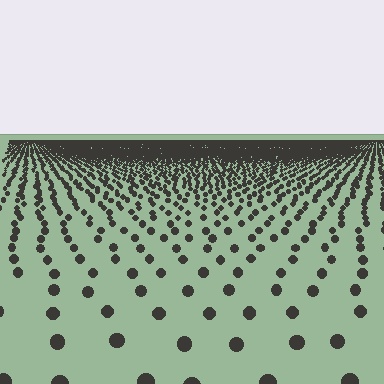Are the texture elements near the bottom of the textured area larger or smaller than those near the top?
Larger. Near the bottom, elements are closer to the viewer and appear at a bigger on-screen size.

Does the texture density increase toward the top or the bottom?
Density increases toward the top.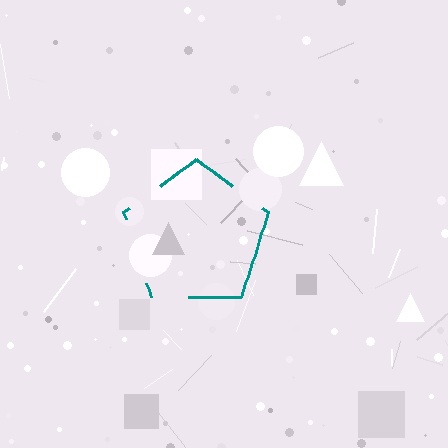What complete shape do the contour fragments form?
The contour fragments form a pentagon.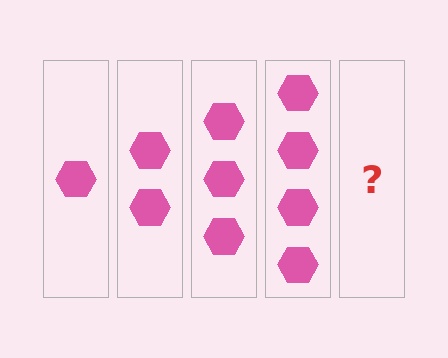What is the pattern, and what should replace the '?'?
The pattern is that each step adds one more hexagon. The '?' should be 5 hexagons.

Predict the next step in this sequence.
The next step is 5 hexagons.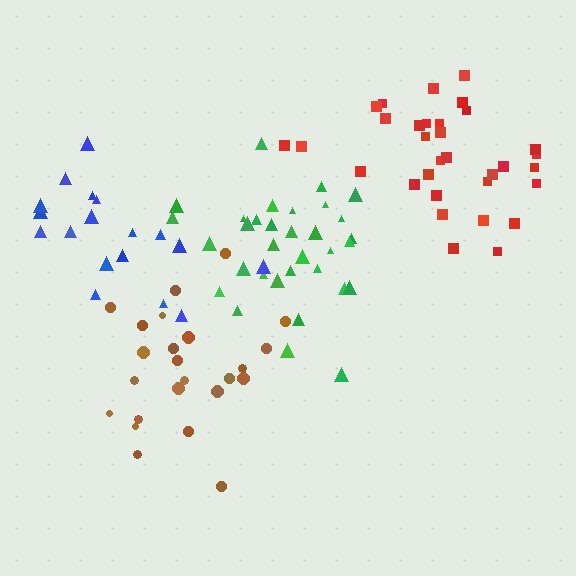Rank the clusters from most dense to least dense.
green, brown, red, blue.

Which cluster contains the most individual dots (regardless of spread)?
Green (33).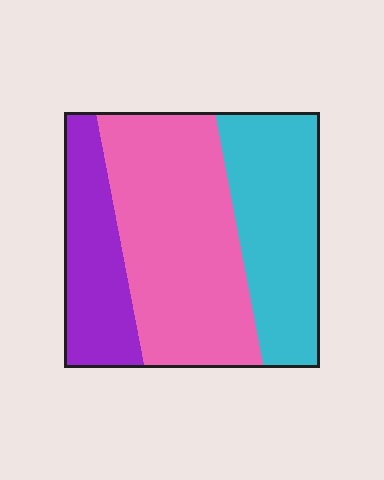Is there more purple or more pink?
Pink.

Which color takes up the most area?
Pink, at roughly 45%.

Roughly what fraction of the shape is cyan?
Cyan takes up about one third (1/3) of the shape.